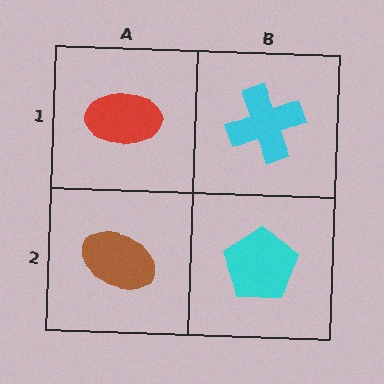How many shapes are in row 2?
2 shapes.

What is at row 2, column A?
A brown ellipse.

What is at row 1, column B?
A cyan cross.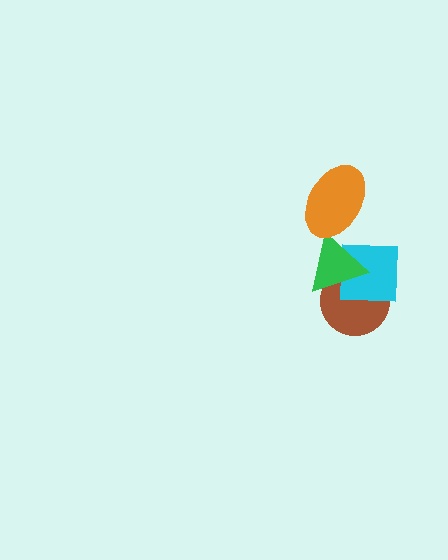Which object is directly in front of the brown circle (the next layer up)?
The cyan square is directly in front of the brown circle.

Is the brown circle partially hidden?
Yes, it is partially covered by another shape.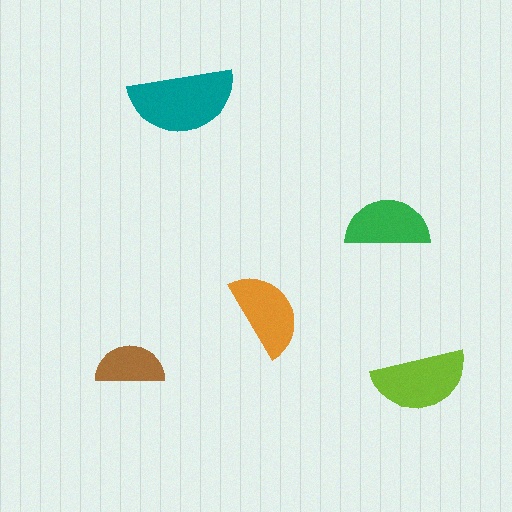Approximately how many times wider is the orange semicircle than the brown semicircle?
About 1.5 times wider.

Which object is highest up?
The teal semicircle is topmost.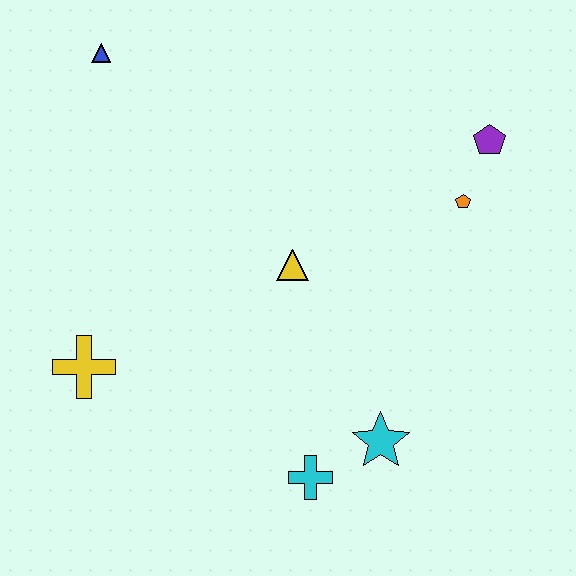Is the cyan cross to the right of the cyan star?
No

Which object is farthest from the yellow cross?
The purple pentagon is farthest from the yellow cross.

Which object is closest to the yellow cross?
The yellow triangle is closest to the yellow cross.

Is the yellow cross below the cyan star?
No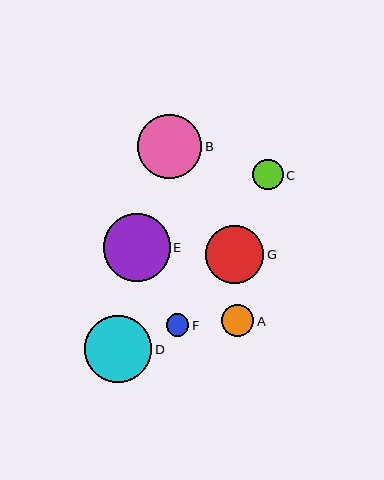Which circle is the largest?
Circle D is the largest with a size of approximately 67 pixels.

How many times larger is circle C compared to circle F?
Circle C is approximately 1.4 times the size of circle F.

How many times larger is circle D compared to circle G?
Circle D is approximately 1.2 times the size of circle G.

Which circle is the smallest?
Circle F is the smallest with a size of approximately 22 pixels.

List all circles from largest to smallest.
From largest to smallest: D, E, B, G, A, C, F.